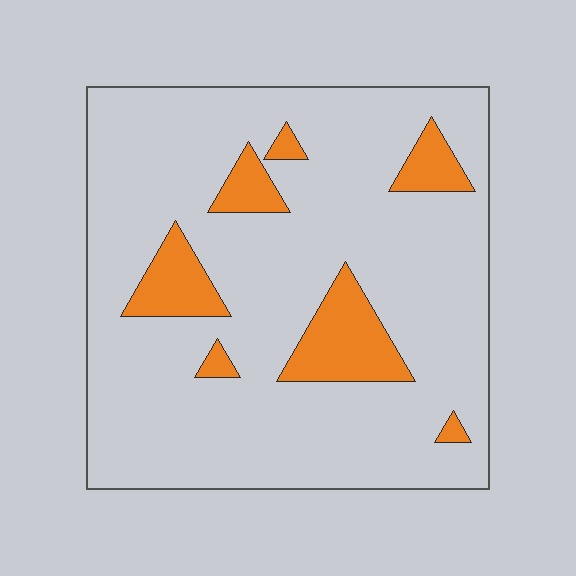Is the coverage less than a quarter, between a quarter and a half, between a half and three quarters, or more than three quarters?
Less than a quarter.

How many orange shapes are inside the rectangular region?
7.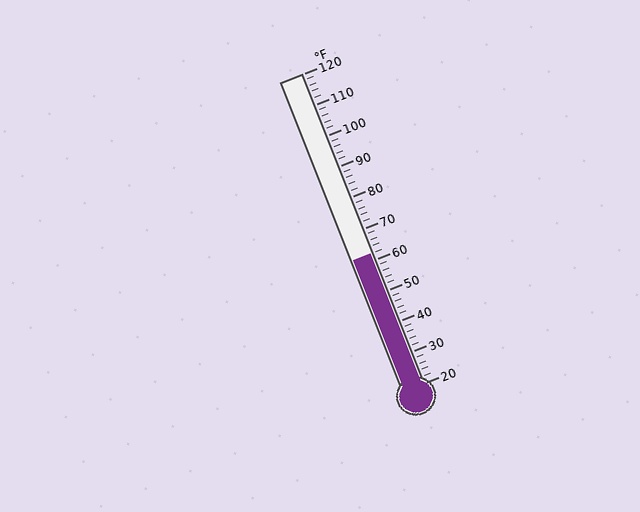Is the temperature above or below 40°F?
The temperature is above 40°F.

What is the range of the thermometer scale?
The thermometer scale ranges from 20°F to 120°F.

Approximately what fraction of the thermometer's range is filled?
The thermometer is filled to approximately 40% of its range.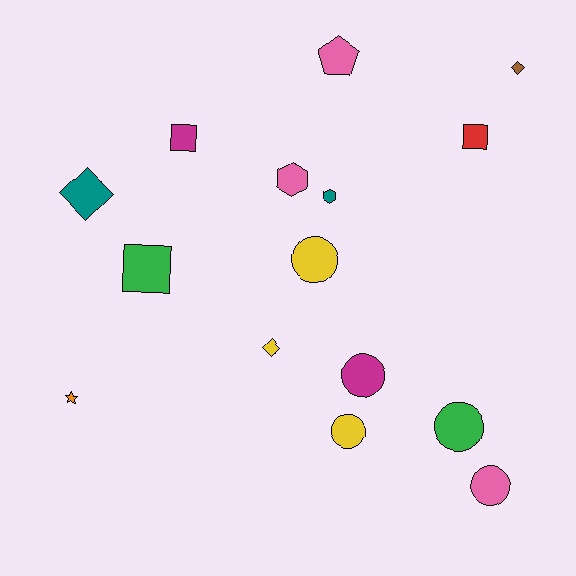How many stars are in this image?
There is 1 star.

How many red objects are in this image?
There is 1 red object.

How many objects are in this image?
There are 15 objects.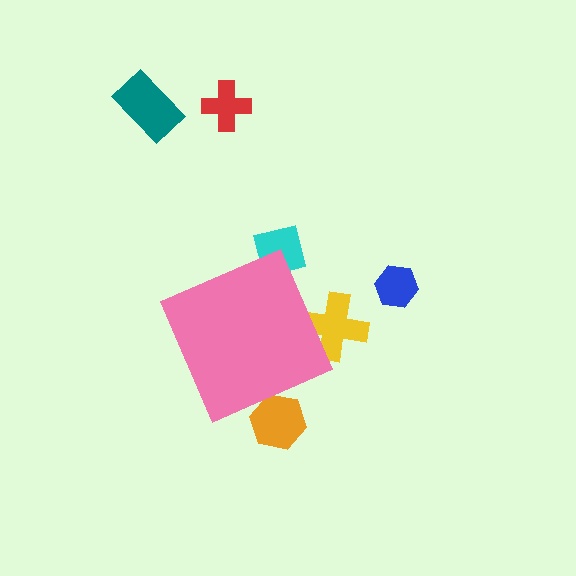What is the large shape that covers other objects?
A pink diamond.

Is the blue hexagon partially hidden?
No, the blue hexagon is fully visible.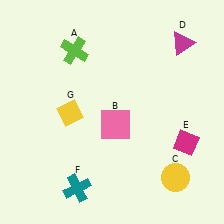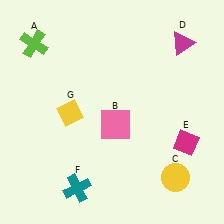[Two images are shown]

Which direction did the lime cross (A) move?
The lime cross (A) moved left.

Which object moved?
The lime cross (A) moved left.